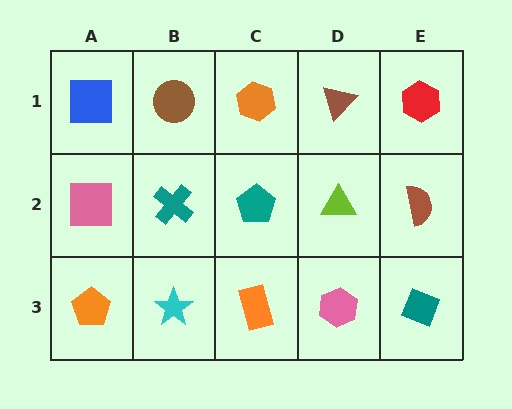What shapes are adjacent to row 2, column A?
A blue square (row 1, column A), an orange pentagon (row 3, column A), a teal cross (row 2, column B).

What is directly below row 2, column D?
A pink hexagon.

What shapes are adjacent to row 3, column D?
A lime triangle (row 2, column D), an orange rectangle (row 3, column C), a teal diamond (row 3, column E).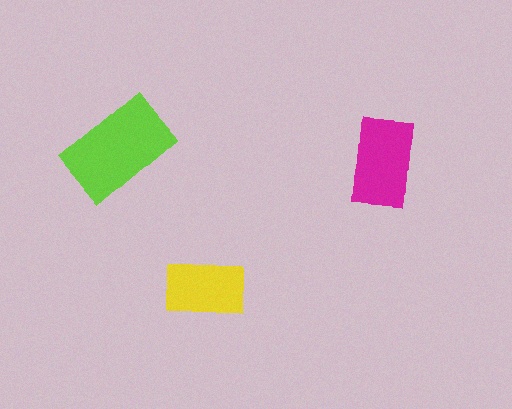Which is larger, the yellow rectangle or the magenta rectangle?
The magenta one.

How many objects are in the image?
There are 3 objects in the image.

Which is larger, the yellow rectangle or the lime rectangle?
The lime one.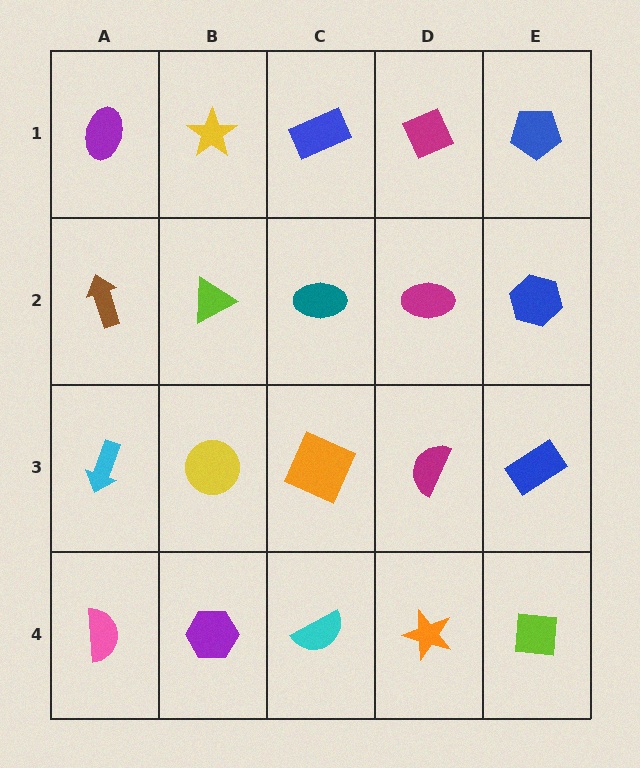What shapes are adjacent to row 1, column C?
A teal ellipse (row 2, column C), a yellow star (row 1, column B), a magenta diamond (row 1, column D).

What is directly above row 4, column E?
A blue rectangle.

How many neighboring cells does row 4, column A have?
2.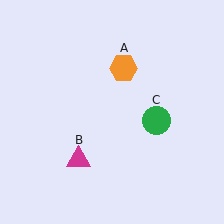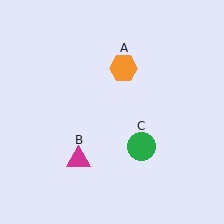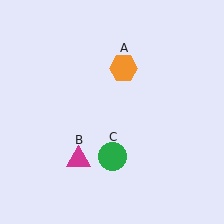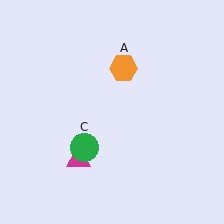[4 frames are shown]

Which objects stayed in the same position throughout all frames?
Orange hexagon (object A) and magenta triangle (object B) remained stationary.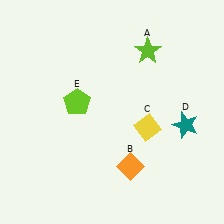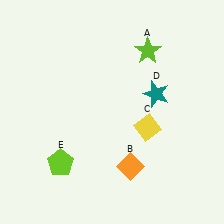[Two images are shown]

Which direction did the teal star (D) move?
The teal star (D) moved up.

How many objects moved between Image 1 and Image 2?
2 objects moved between the two images.